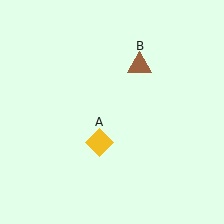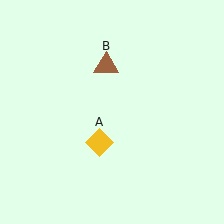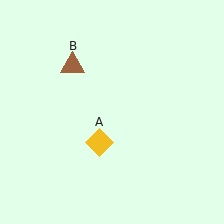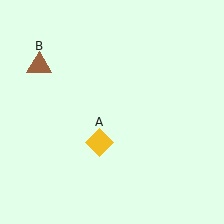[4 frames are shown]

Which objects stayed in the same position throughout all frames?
Yellow diamond (object A) remained stationary.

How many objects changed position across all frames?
1 object changed position: brown triangle (object B).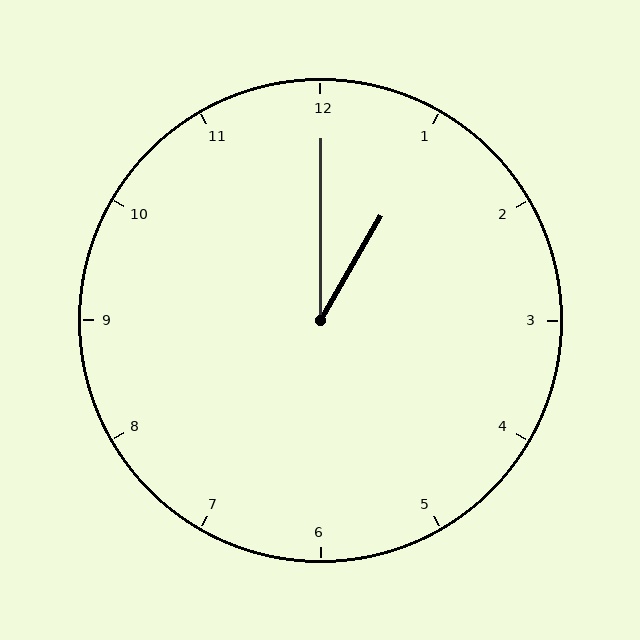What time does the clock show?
1:00.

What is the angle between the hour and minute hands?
Approximately 30 degrees.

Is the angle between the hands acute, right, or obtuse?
It is acute.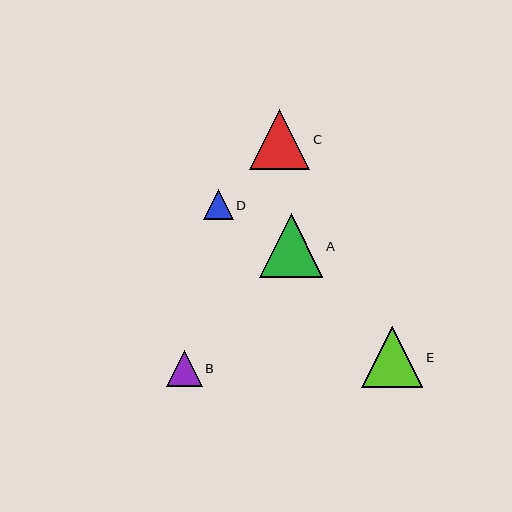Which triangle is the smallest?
Triangle D is the smallest with a size of approximately 29 pixels.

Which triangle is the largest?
Triangle A is the largest with a size of approximately 64 pixels.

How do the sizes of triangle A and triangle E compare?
Triangle A and triangle E are approximately the same size.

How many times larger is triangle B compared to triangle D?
Triangle B is approximately 1.2 times the size of triangle D.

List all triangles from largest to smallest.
From largest to smallest: A, E, C, B, D.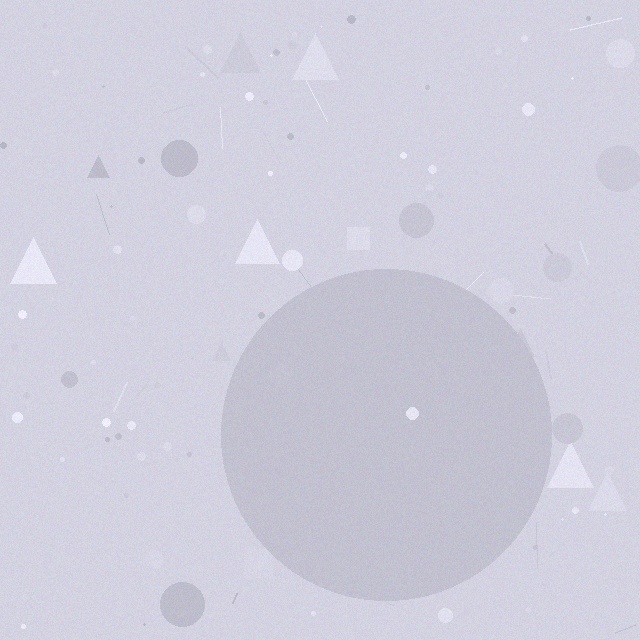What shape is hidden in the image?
A circle is hidden in the image.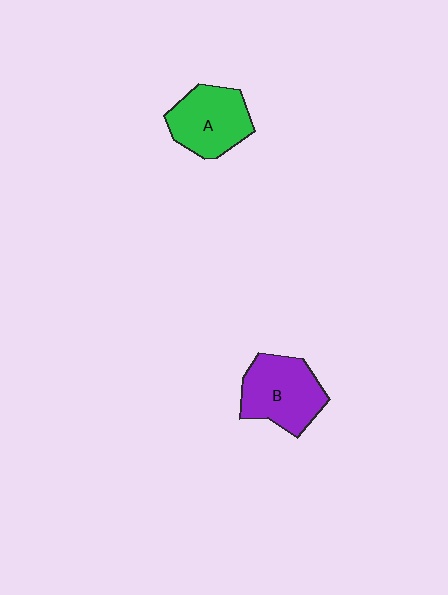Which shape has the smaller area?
Shape A (green).